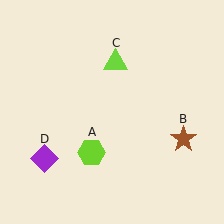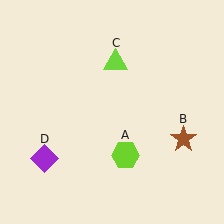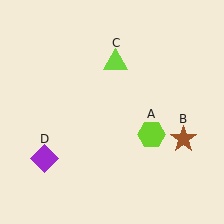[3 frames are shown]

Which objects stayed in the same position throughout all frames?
Brown star (object B) and lime triangle (object C) and purple diamond (object D) remained stationary.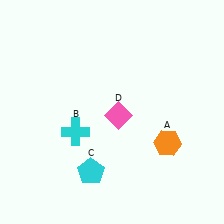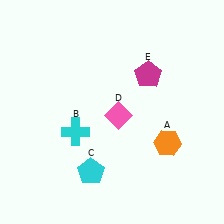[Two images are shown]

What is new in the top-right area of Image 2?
A magenta pentagon (E) was added in the top-right area of Image 2.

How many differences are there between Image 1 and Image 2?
There is 1 difference between the two images.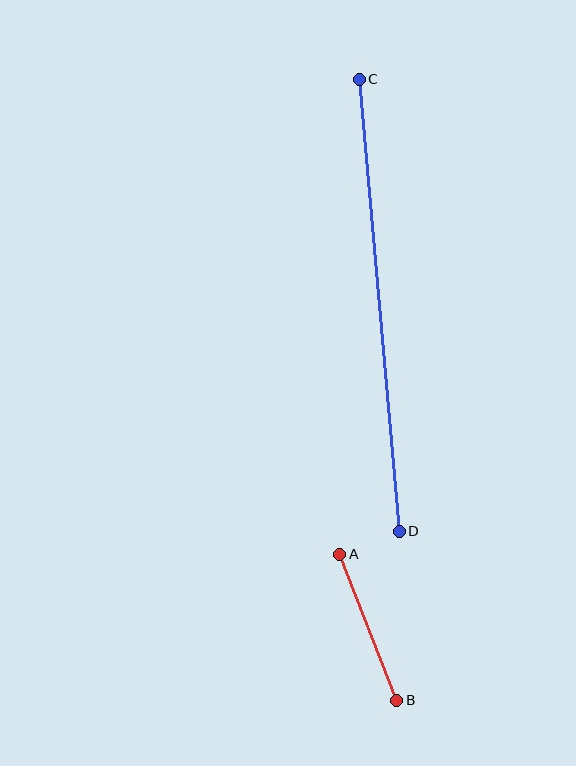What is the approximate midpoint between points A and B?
The midpoint is at approximately (368, 627) pixels.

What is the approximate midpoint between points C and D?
The midpoint is at approximately (379, 305) pixels.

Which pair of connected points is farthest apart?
Points C and D are farthest apart.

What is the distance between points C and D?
The distance is approximately 454 pixels.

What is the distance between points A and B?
The distance is approximately 157 pixels.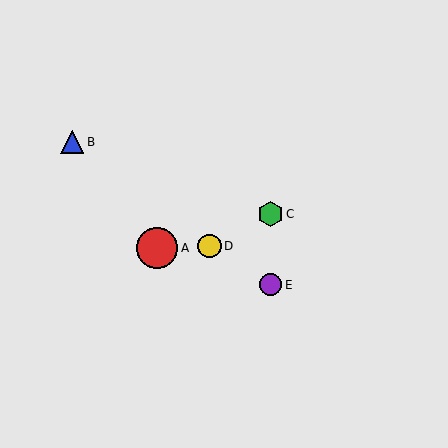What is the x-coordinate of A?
Object A is at x≈157.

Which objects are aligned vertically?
Objects C, E are aligned vertically.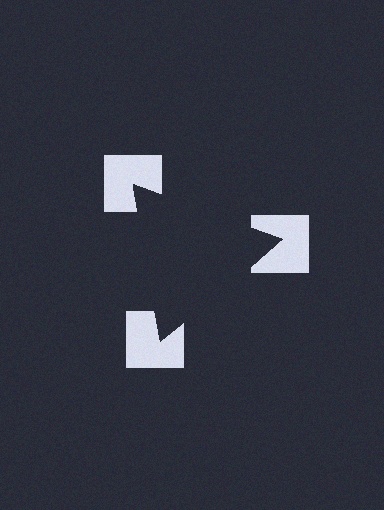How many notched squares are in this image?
There are 3 — one at each vertex of the illusory triangle.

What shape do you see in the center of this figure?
An illusory triangle — its edges are inferred from the aligned wedge cuts in the notched squares, not physically drawn.